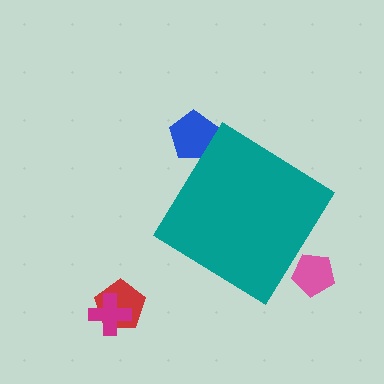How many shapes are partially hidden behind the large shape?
2 shapes are partially hidden.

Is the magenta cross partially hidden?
No, the magenta cross is fully visible.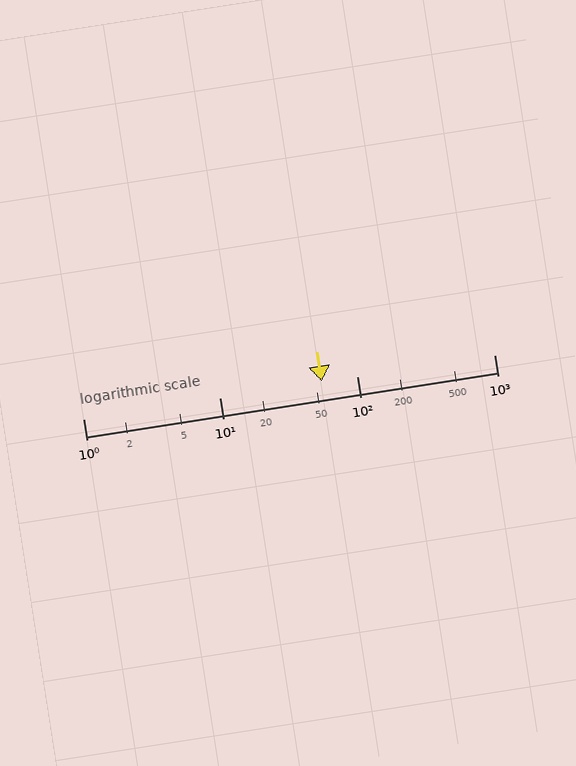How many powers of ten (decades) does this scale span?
The scale spans 3 decades, from 1 to 1000.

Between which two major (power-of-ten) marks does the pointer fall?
The pointer is between 10 and 100.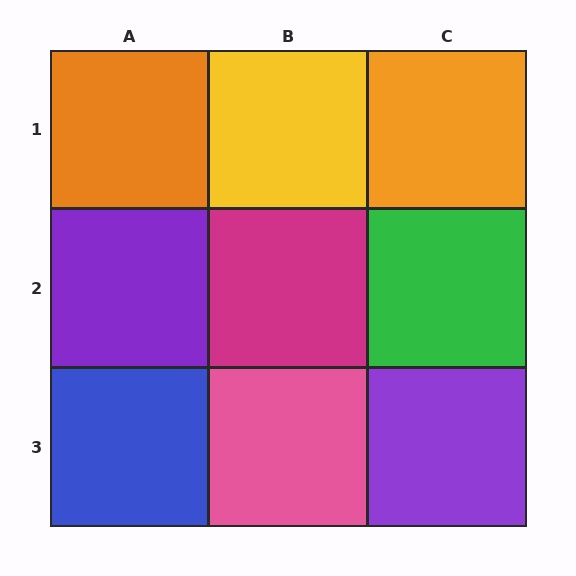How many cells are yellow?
1 cell is yellow.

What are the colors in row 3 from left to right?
Blue, pink, purple.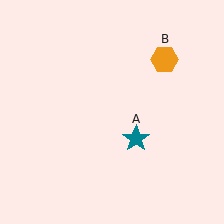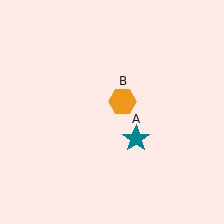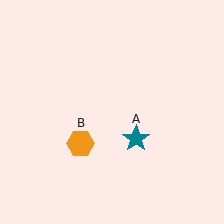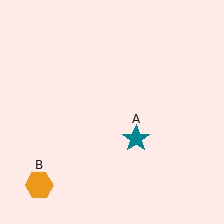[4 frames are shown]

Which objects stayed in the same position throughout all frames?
Teal star (object A) remained stationary.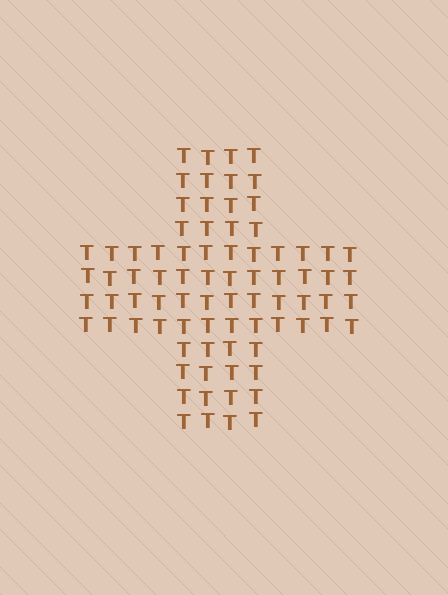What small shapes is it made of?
It is made of small letter T's.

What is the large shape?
The large shape is a cross.